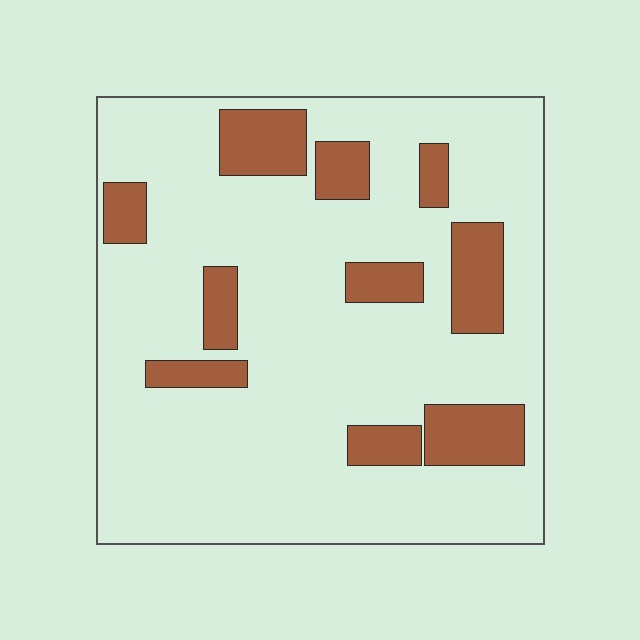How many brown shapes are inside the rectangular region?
10.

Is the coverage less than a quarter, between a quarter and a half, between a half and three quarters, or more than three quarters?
Less than a quarter.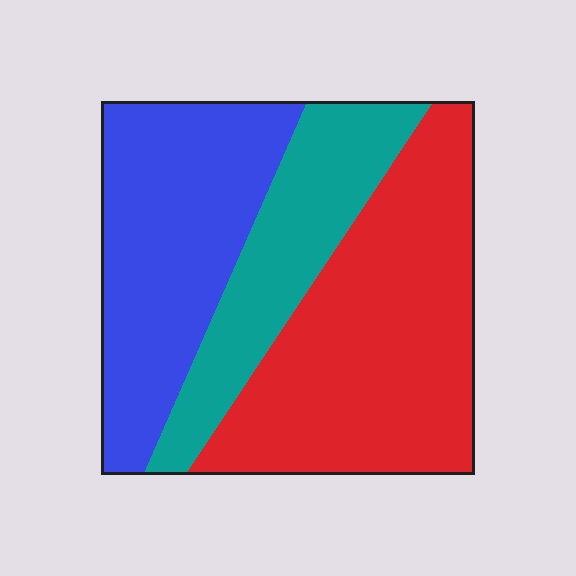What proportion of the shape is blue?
Blue covers 33% of the shape.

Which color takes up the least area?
Teal, at roughly 25%.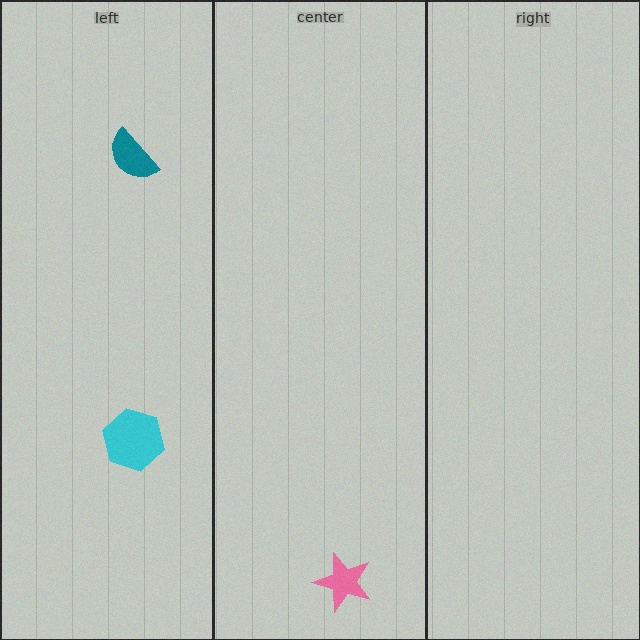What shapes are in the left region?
The teal semicircle, the cyan hexagon.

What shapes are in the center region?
The pink star.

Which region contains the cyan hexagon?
The left region.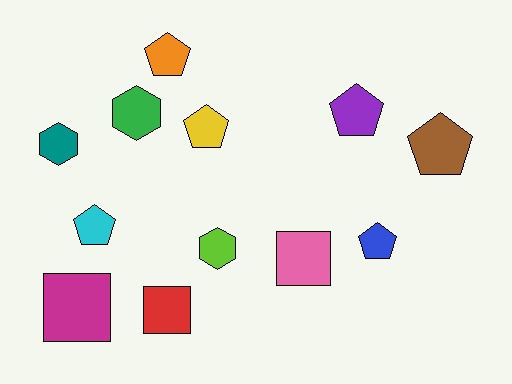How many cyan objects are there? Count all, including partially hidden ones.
There is 1 cyan object.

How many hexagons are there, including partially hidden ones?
There are 3 hexagons.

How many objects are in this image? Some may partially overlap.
There are 12 objects.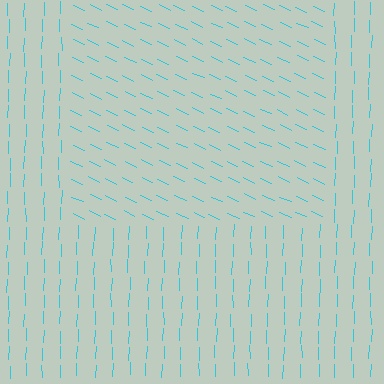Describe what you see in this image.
The image is filled with small cyan line segments. A rectangle region in the image has lines oriented differently from the surrounding lines, creating a visible texture boundary.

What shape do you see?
I see a rectangle.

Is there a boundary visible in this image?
Yes, there is a texture boundary formed by a change in line orientation.